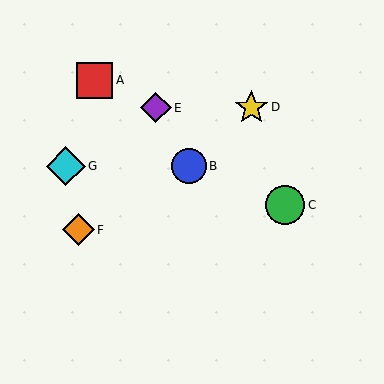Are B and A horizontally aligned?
No, B is at y≈166 and A is at y≈80.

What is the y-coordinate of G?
Object G is at y≈166.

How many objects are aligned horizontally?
2 objects (B, G) are aligned horizontally.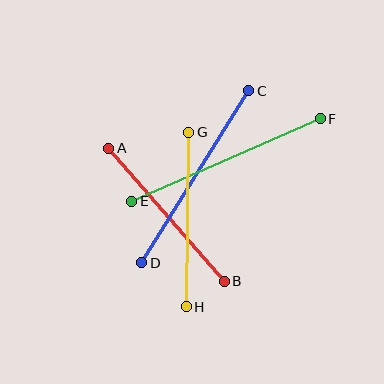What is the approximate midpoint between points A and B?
The midpoint is at approximately (167, 215) pixels.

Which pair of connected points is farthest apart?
Points E and F are farthest apart.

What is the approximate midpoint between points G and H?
The midpoint is at approximately (187, 219) pixels.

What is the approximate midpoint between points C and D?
The midpoint is at approximately (195, 177) pixels.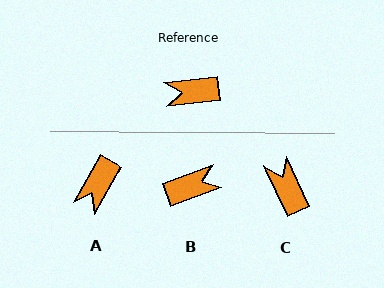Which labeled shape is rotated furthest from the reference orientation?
B, about 166 degrees away.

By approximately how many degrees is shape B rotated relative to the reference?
Approximately 166 degrees clockwise.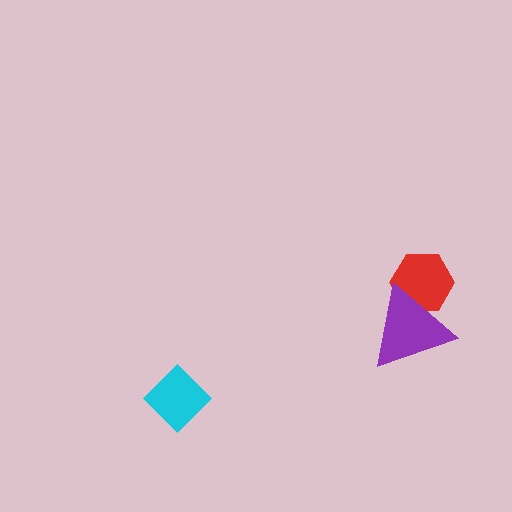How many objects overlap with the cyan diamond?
0 objects overlap with the cyan diamond.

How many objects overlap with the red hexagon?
1 object overlaps with the red hexagon.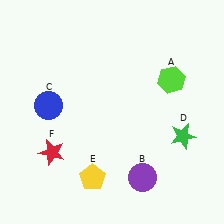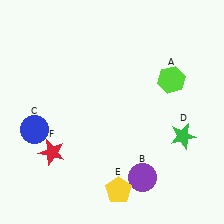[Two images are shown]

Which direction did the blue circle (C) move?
The blue circle (C) moved down.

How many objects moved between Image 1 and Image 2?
2 objects moved between the two images.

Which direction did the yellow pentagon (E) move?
The yellow pentagon (E) moved right.